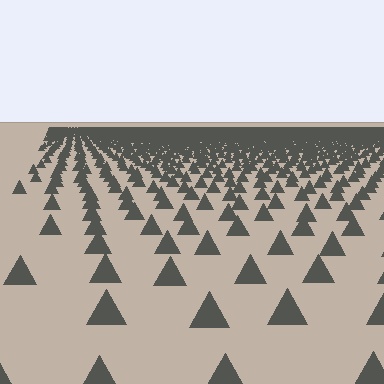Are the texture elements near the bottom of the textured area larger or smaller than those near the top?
Larger. Near the bottom, elements are closer to the viewer and appear at a bigger on-screen size.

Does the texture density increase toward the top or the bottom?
Density increases toward the top.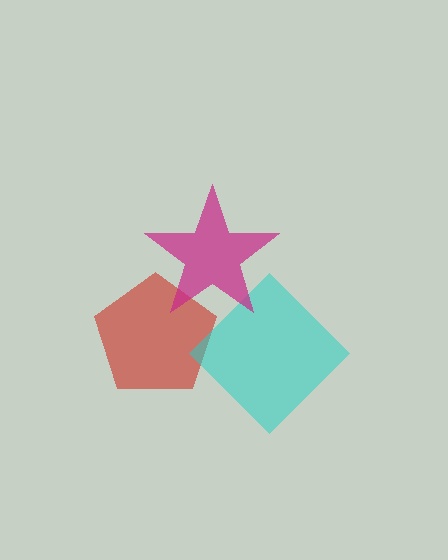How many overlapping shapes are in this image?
There are 3 overlapping shapes in the image.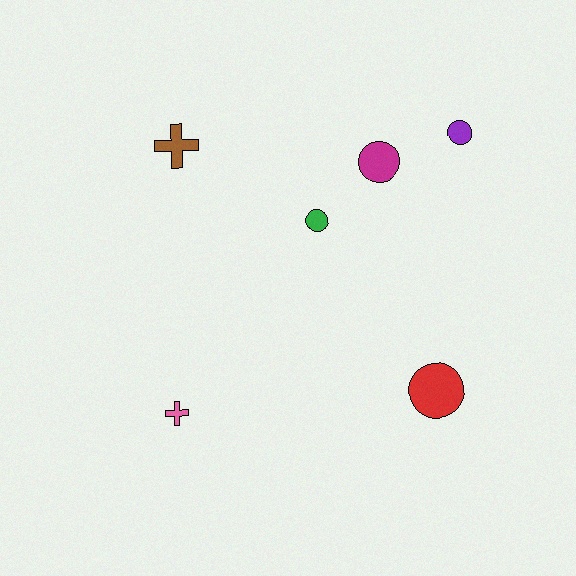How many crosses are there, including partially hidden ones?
There are 2 crosses.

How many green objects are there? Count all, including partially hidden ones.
There is 1 green object.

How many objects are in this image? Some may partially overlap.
There are 6 objects.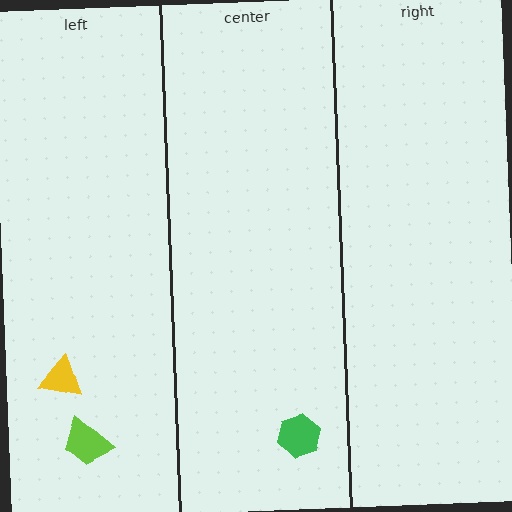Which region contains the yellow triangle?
The left region.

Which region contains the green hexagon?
The center region.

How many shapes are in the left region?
2.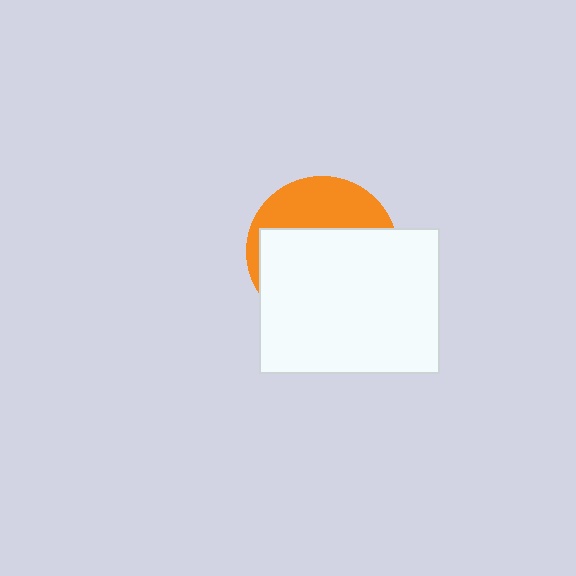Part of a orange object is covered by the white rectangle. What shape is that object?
It is a circle.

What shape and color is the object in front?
The object in front is a white rectangle.